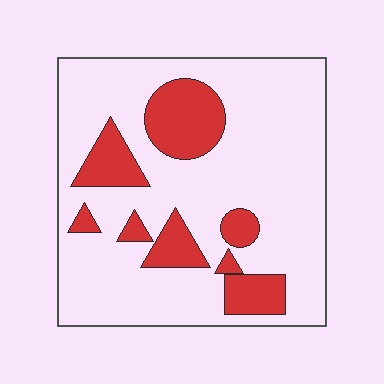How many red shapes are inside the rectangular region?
8.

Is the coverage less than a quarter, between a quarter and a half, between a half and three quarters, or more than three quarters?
Less than a quarter.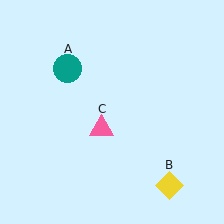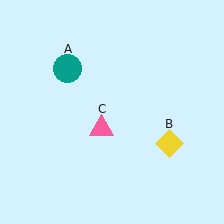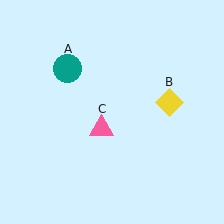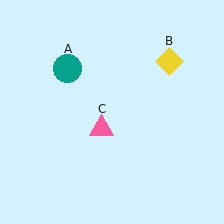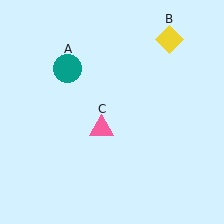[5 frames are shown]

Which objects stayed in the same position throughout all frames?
Teal circle (object A) and pink triangle (object C) remained stationary.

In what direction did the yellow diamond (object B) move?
The yellow diamond (object B) moved up.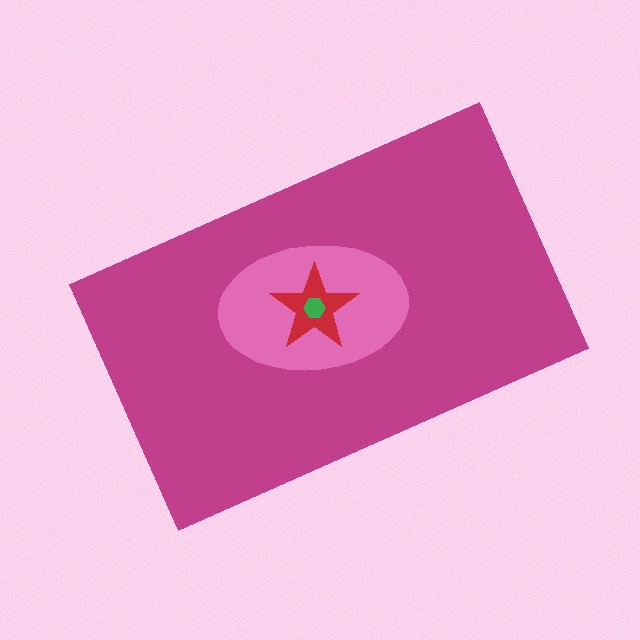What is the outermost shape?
The magenta rectangle.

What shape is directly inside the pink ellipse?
The red star.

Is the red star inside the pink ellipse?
Yes.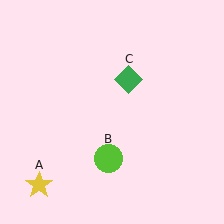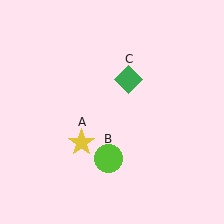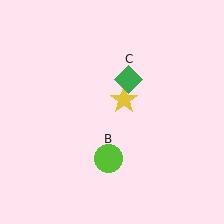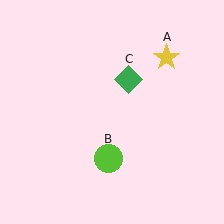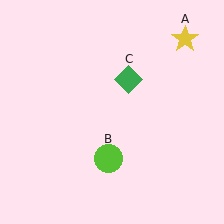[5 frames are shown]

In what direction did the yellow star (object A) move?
The yellow star (object A) moved up and to the right.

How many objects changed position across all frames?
1 object changed position: yellow star (object A).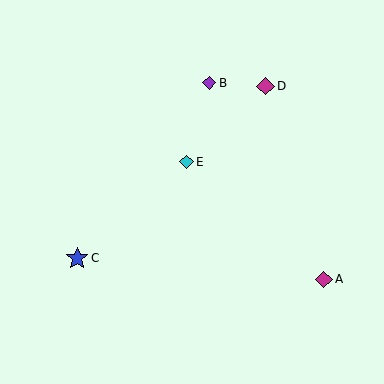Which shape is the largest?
The blue star (labeled C) is the largest.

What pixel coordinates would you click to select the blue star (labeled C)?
Click at (77, 258) to select the blue star C.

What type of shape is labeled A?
Shape A is a magenta diamond.